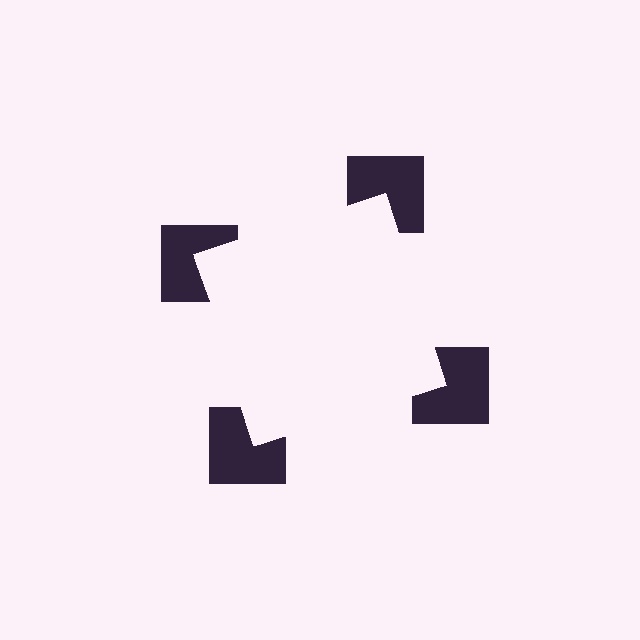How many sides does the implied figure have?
4 sides.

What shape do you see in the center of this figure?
An illusory square — its edges are inferred from the aligned wedge cuts in the notched squares, not physically drawn.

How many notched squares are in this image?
There are 4 — one at each vertex of the illusory square.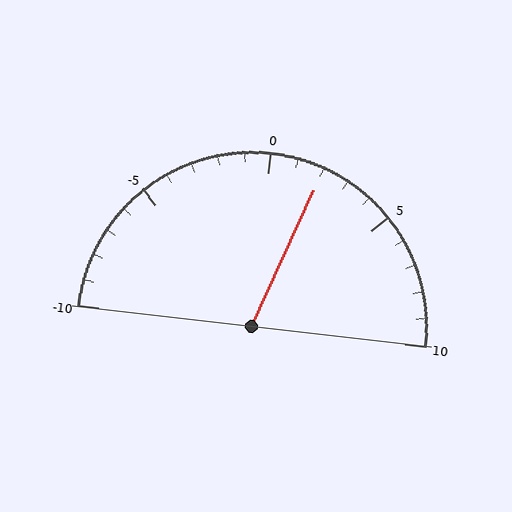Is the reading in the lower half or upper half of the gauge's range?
The reading is in the upper half of the range (-10 to 10).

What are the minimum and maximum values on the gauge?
The gauge ranges from -10 to 10.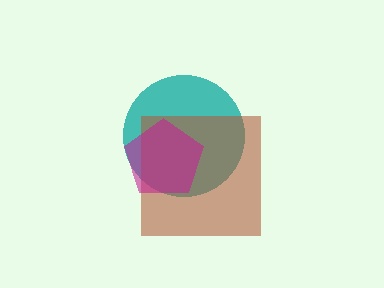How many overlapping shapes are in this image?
There are 3 overlapping shapes in the image.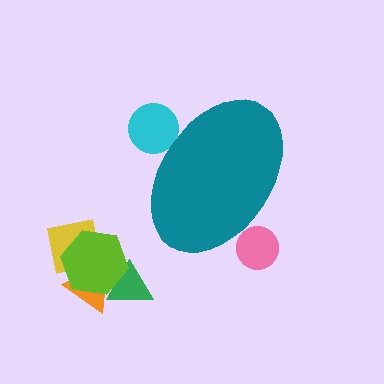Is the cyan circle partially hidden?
Yes, the cyan circle is partially hidden behind the teal ellipse.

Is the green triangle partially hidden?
No, the green triangle is fully visible.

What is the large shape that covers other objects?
A teal ellipse.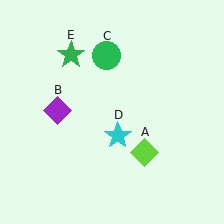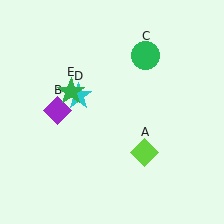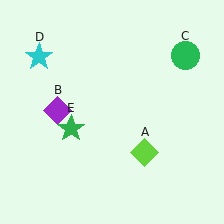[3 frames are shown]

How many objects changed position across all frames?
3 objects changed position: green circle (object C), cyan star (object D), green star (object E).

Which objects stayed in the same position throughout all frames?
Lime diamond (object A) and purple diamond (object B) remained stationary.